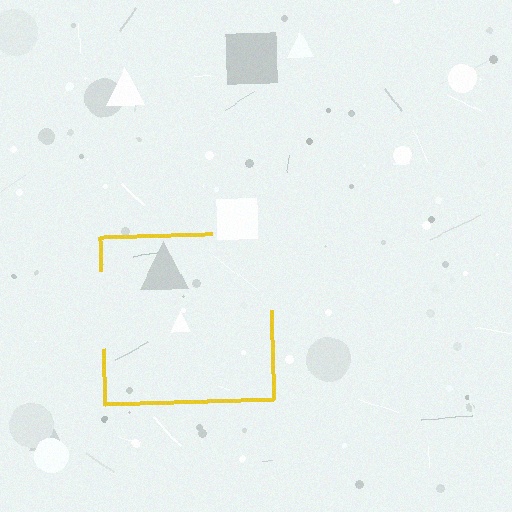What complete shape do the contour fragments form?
The contour fragments form a square.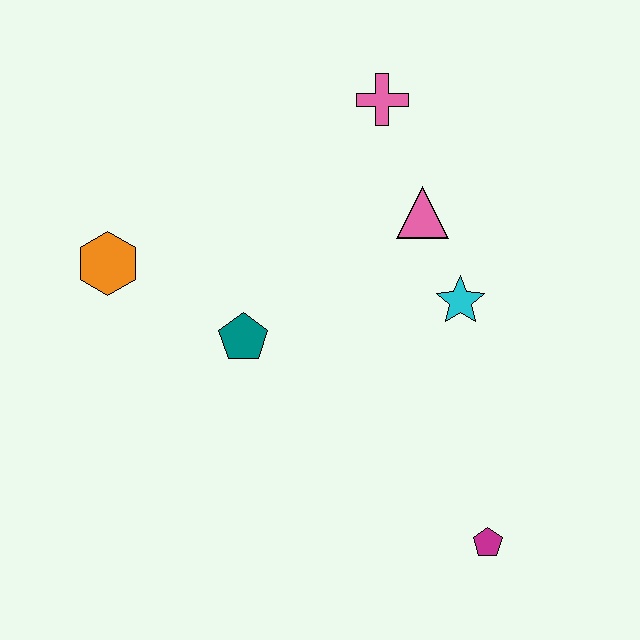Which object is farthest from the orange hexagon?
The magenta pentagon is farthest from the orange hexagon.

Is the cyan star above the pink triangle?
No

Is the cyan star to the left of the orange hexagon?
No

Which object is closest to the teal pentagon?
The orange hexagon is closest to the teal pentagon.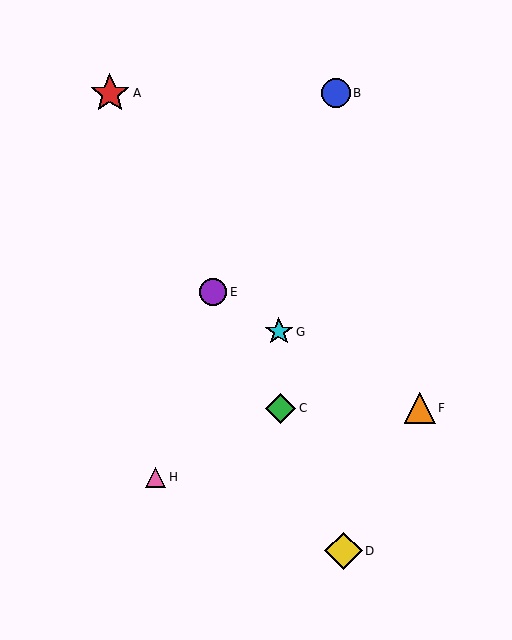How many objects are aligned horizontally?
2 objects (C, F) are aligned horizontally.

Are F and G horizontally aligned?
No, F is at y≈408 and G is at y≈332.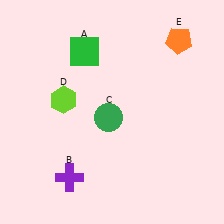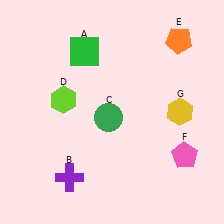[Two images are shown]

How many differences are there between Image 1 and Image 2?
There are 2 differences between the two images.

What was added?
A pink pentagon (F), a yellow hexagon (G) were added in Image 2.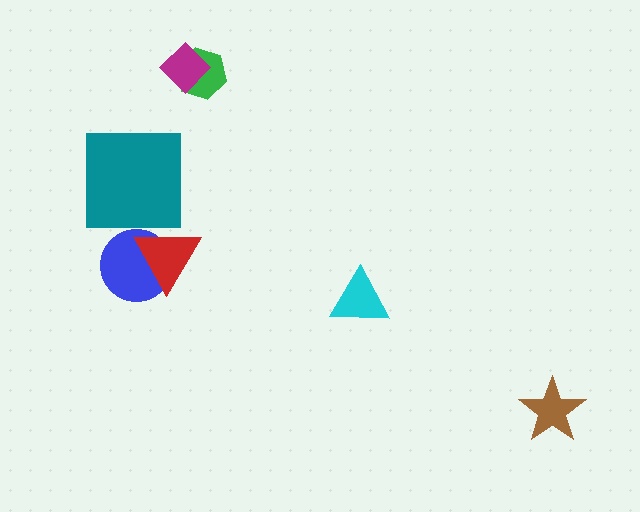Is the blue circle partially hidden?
Yes, it is partially covered by another shape.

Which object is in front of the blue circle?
The red triangle is in front of the blue circle.